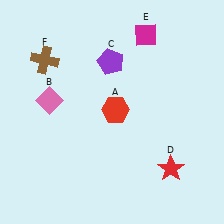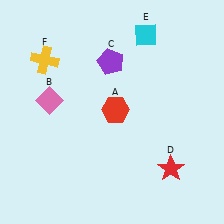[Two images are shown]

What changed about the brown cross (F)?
In Image 1, F is brown. In Image 2, it changed to yellow.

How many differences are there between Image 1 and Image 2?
There are 2 differences between the two images.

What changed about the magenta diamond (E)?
In Image 1, E is magenta. In Image 2, it changed to cyan.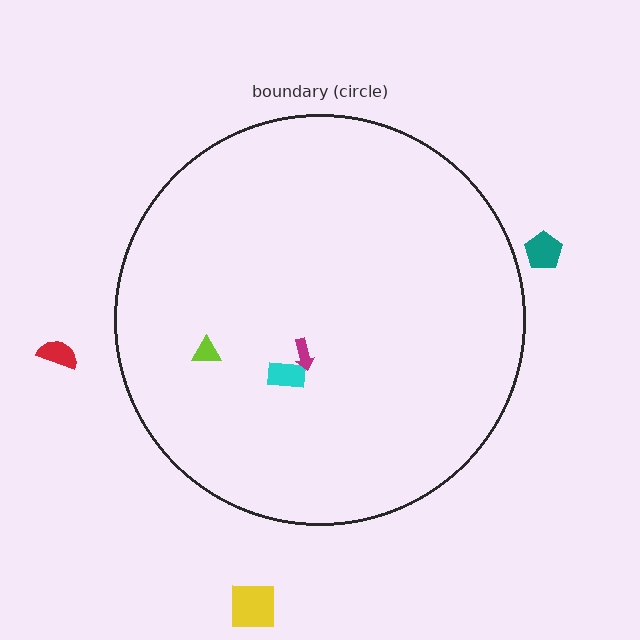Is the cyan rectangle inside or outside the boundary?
Inside.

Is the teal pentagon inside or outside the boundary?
Outside.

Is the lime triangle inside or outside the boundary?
Inside.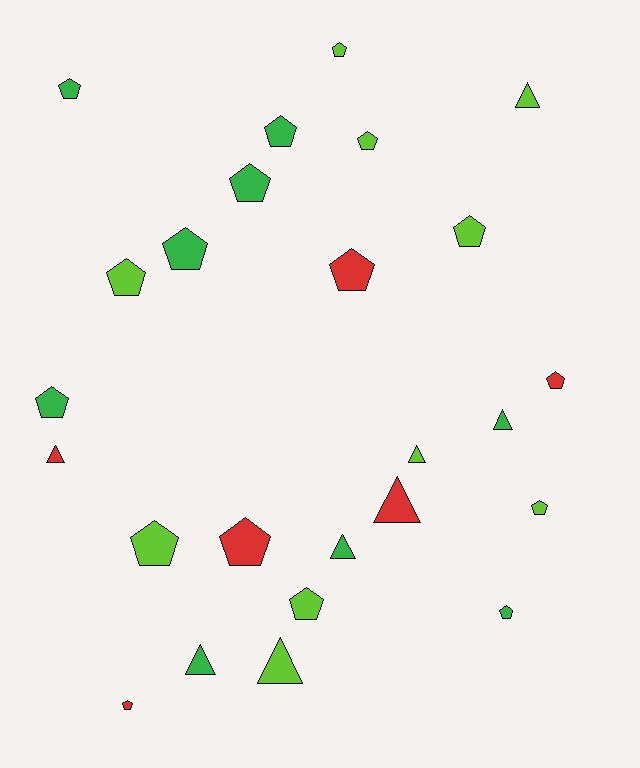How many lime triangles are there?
There are 3 lime triangles.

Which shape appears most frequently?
Pentagon, with 17 objects.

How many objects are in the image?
There are 25 objects.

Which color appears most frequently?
Lime, with 10 objects.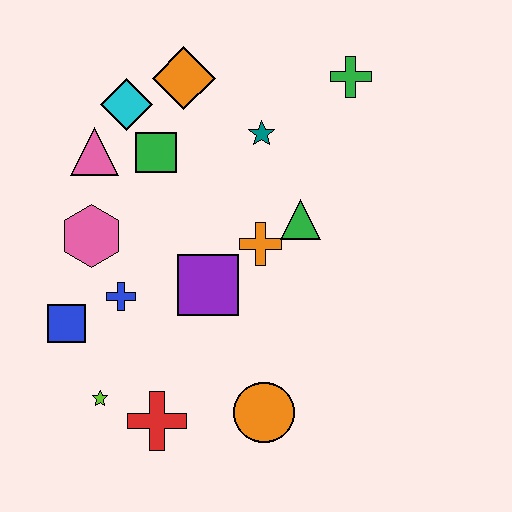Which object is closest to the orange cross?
The green triangle is closest to the orange cross.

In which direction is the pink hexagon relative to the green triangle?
The pink hexagon is to the left of the green triangle.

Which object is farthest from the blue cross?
The green cross is farthest from the blue cross.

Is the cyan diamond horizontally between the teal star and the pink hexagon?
Yes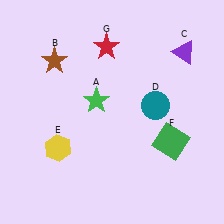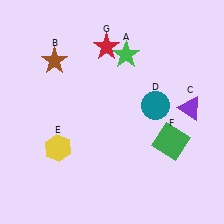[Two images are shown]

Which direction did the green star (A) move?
The green star (A) moved up.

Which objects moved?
The objects that moved are: the green star (A), the purple triangle (C).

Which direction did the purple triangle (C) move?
The purple triangle (C) moved down.